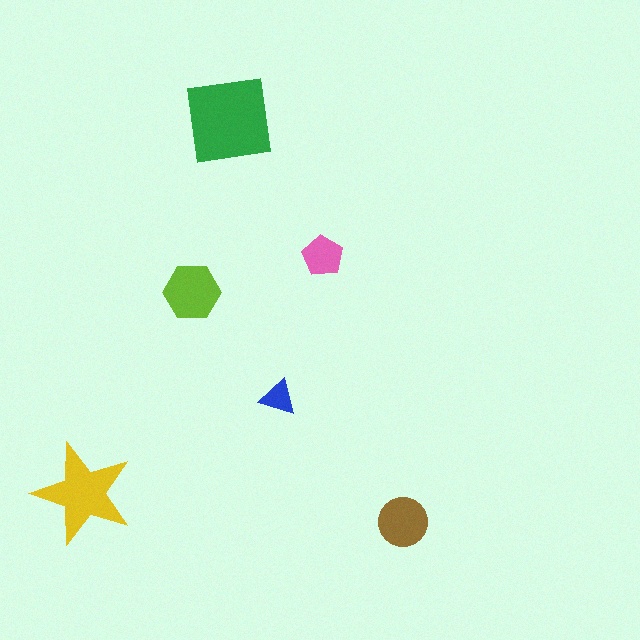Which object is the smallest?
The blue triangle.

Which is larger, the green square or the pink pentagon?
The green square.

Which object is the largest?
The green square.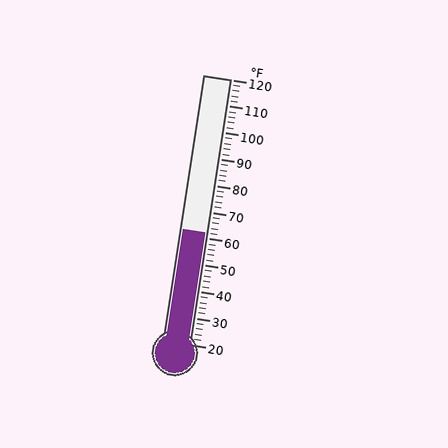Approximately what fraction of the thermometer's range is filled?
The thermometer is filled to approximately 40% of its range.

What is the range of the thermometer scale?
The thermometer scale ranges from 20°F to 120°F.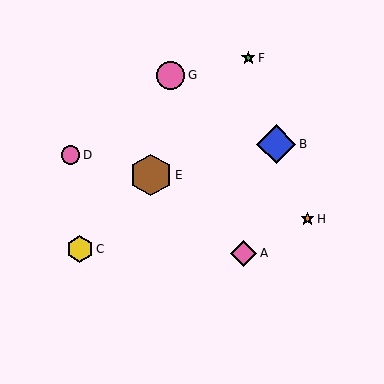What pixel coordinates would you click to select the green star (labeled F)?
Click at (248, 58) to select the green star F.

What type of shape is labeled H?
Shape H is an orange star.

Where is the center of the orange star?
The center of the orange star is at (308, 219).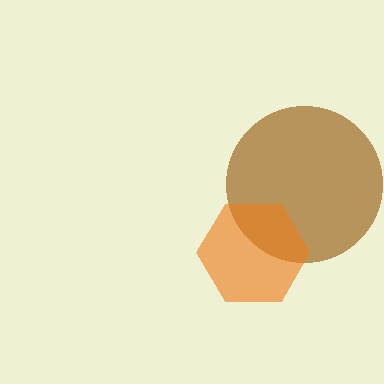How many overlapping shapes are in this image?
There are 2 overlapping shapes in the image.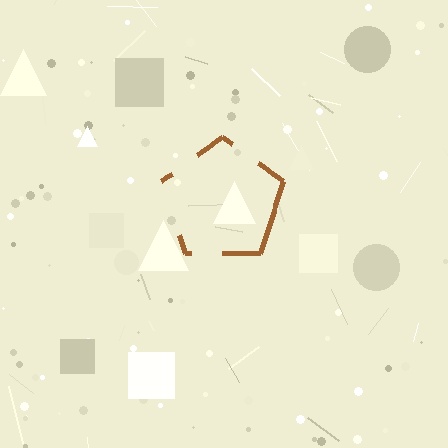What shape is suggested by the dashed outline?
The dashed outline suggests a pentagon.